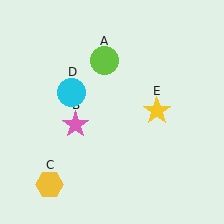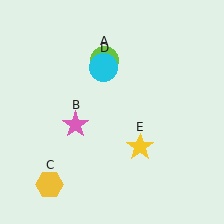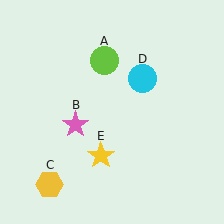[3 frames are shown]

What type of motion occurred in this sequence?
The cyan circle (object D), yellow star (object E) rotated clockwise around the center of the scene.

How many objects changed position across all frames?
2 objects changed position: cyan circle (object D), yellow star (object E).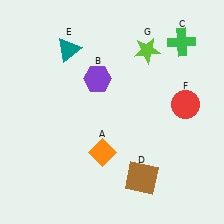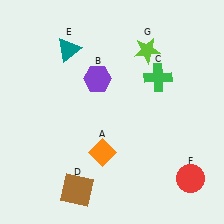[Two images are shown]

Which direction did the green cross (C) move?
The green cross (C) moved down.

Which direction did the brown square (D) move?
The brown square (D) moved left.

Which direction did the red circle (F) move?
The red circle (F) moved down.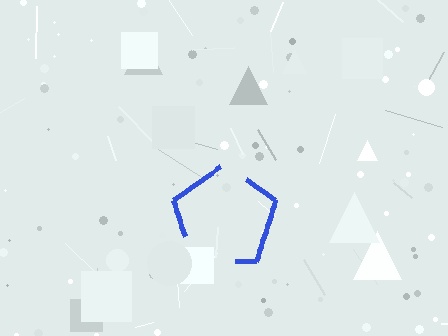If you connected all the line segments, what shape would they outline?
They would outline a pentagon.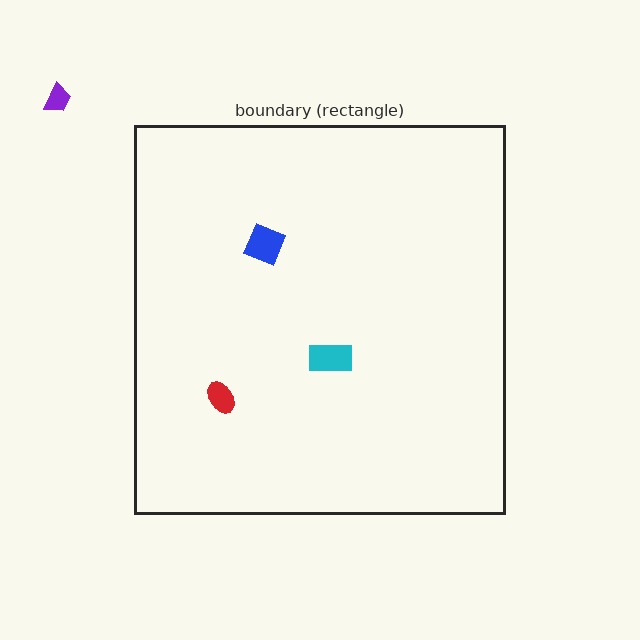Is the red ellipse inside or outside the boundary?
Inside.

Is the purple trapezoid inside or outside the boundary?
Outside.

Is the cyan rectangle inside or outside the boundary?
Inside.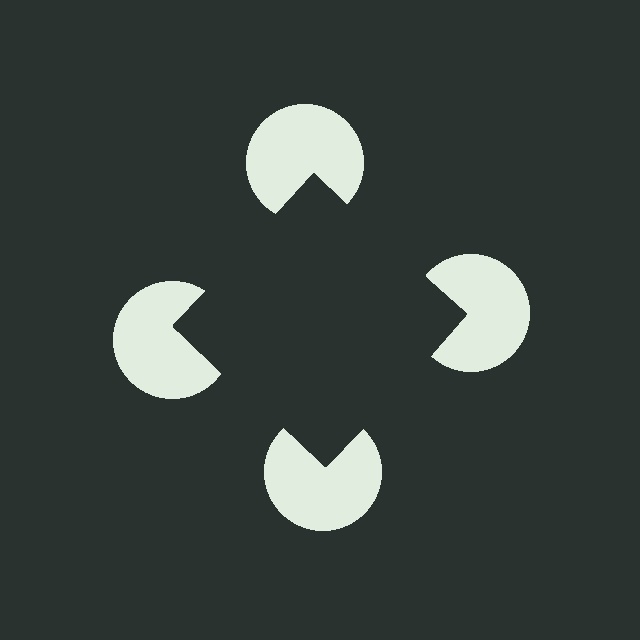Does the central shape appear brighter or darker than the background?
It typically appears slightly darker than the background, even though no actual brightness change is drawn.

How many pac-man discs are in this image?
There are 4 — one at each vertex of the illusory square.